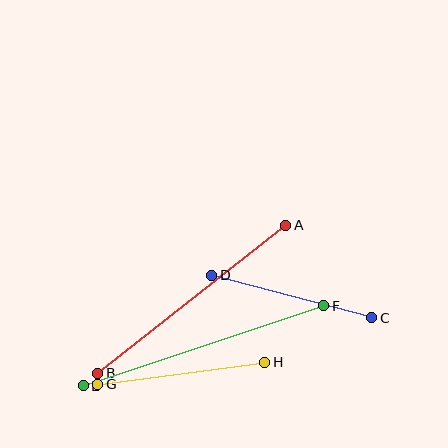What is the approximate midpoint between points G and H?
The midpoint is at approximately (181, 373) pixels.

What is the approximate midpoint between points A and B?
The midpoint is at approximately (192, 299) pixels.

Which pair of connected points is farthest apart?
Points E and F are farthest apart.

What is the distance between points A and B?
The distance is approximately 239 pixels.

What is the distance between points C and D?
The distance is approximately 165 pixels.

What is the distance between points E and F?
The distance is approximately 253 pixels.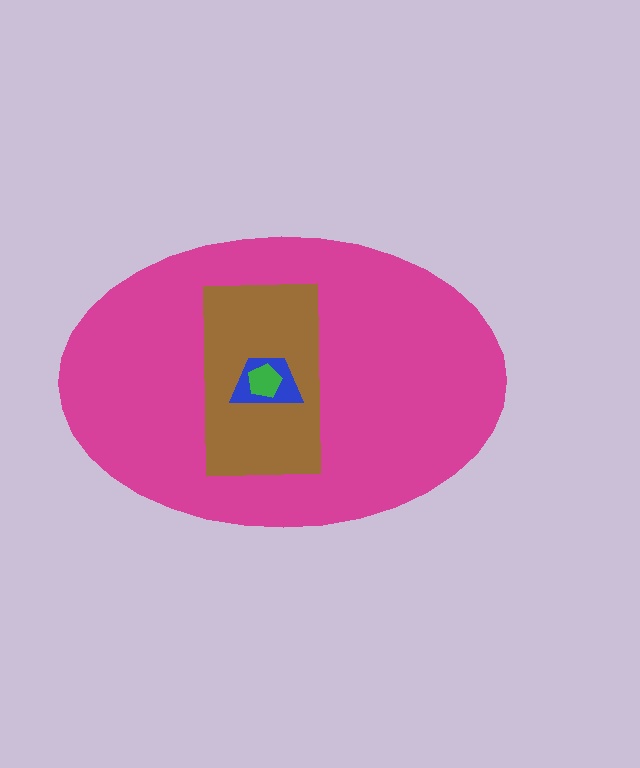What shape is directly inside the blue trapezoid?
The green pentagon.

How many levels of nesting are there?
4.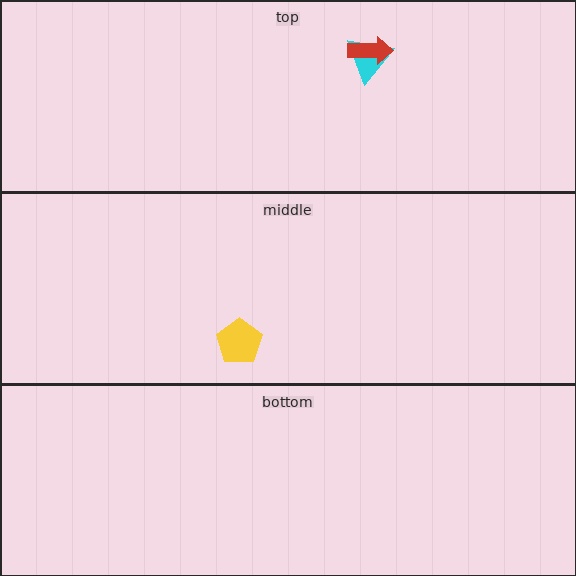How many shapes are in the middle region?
1.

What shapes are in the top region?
The cyan triangle, the red arrow.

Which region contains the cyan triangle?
The top region.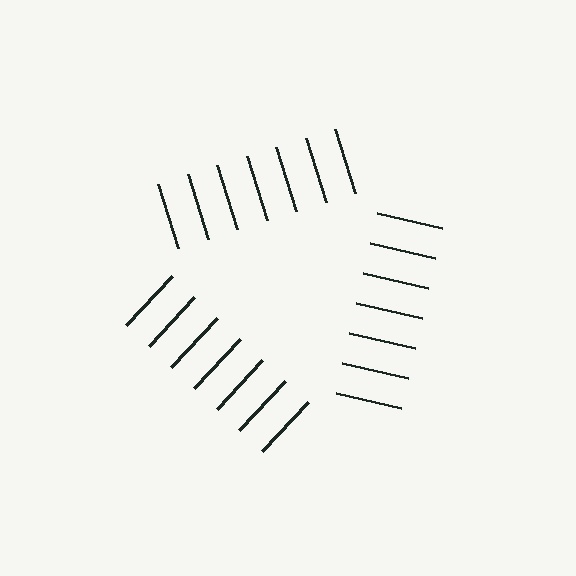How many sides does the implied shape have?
3 sides — the line-ends trace a triangle.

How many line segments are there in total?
21 — 7 along each of the 3 edges.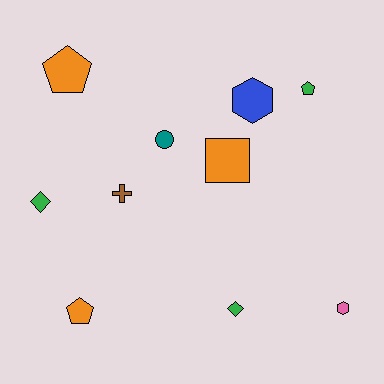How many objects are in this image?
There are 10 objects.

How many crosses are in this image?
There is 1 cross.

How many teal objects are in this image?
There is 1 teal object.